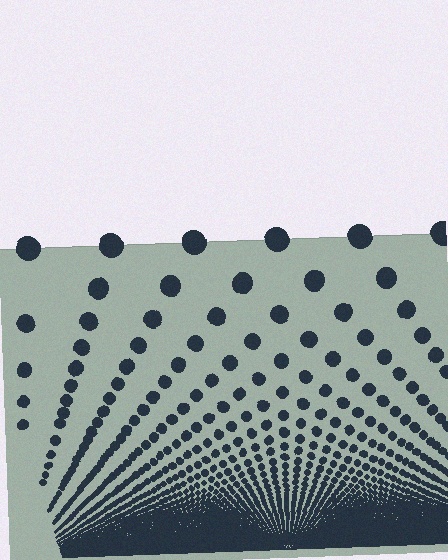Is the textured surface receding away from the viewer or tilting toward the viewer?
The surface appears to tilt toward the viewer. Texture elements get larger and sparser toward the top.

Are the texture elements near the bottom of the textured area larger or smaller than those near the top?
Smaller. The gradient is inverted — elements near the bottom are smaller and denser.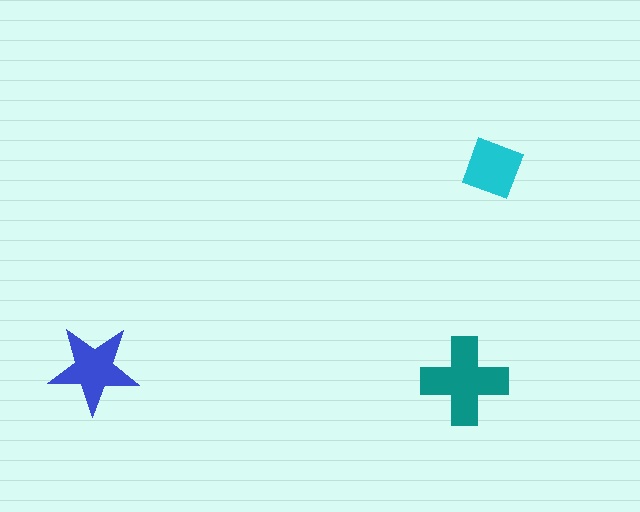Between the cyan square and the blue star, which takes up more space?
The blue star.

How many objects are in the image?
There are 3 objects in the image.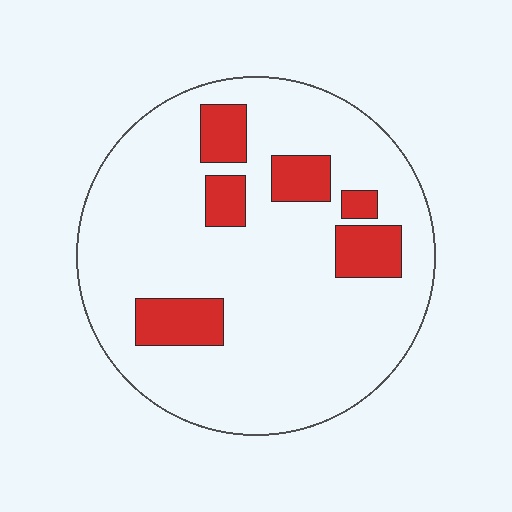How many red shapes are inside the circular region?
6.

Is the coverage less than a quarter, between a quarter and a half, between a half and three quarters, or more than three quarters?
Less than a quarter.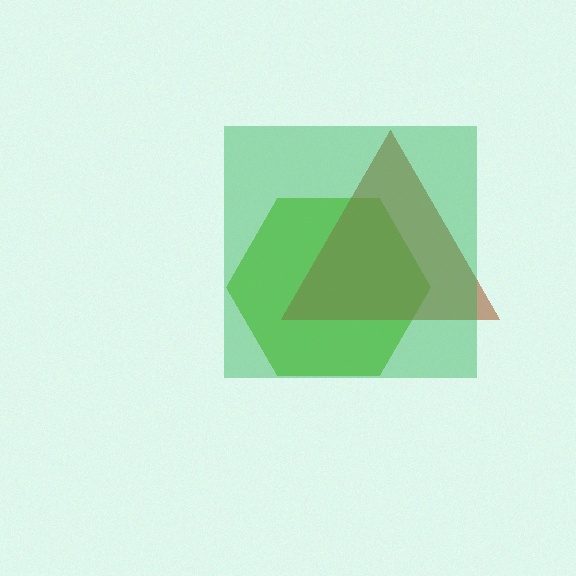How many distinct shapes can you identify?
There are 3 distinct shapes: a lime hexagon, a brown triangle, a green square.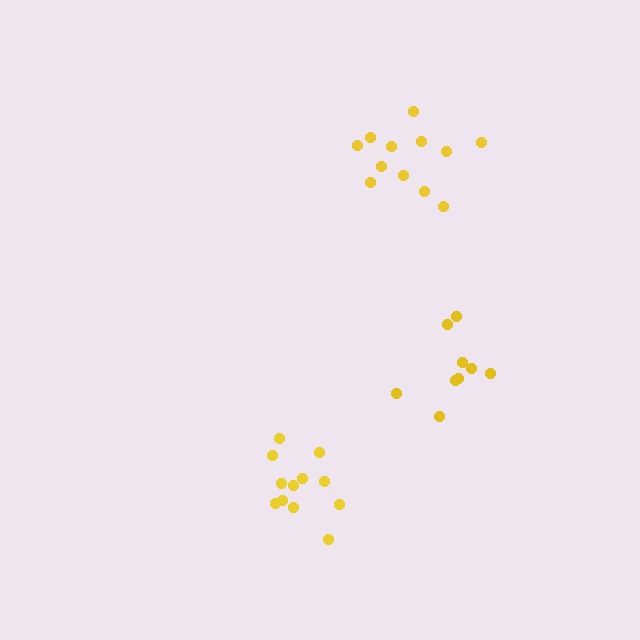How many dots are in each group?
Group 1: 12 dots, Group 2: 12 dots, Group 3: 9 dots (33 total).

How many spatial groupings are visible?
There are 3 spatial groupings.